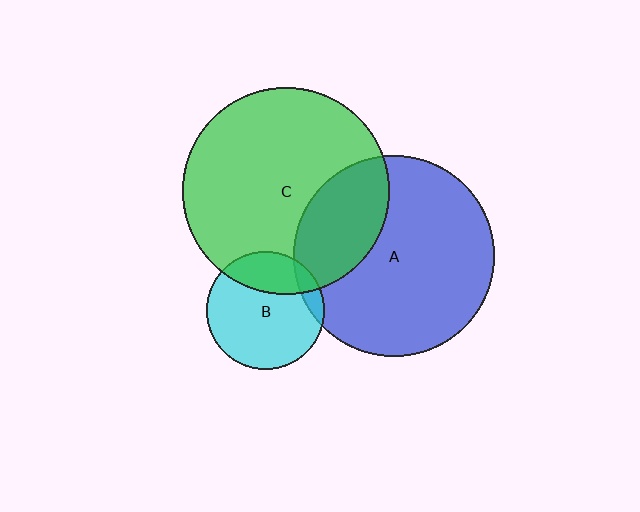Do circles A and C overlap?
Yes.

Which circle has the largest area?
Circle C (green).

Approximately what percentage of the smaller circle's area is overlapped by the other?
Approximately 25%.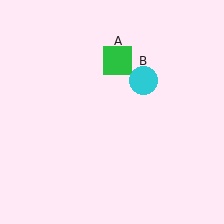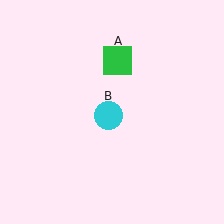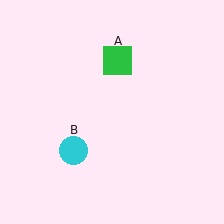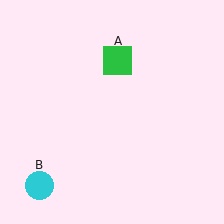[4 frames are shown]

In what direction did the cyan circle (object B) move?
The cyan circle (object B) moved down and to the left.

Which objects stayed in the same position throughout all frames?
Green square (object A) remained stationary.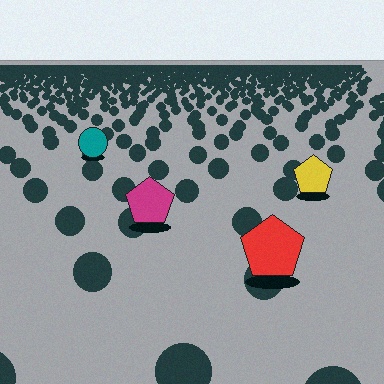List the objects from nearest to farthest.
From nearest to farthest: the red pentagon, the magenta pentagon, the yellow pentagon, the teal circle.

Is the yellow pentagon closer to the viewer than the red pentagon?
No. The red pentagon is closer — you can tell from the texture gradient: the ground texture is coarser near it.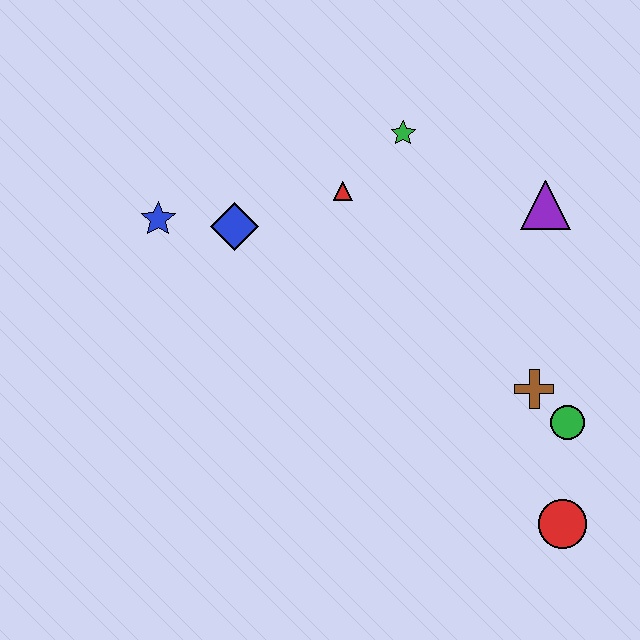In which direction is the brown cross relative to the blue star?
The brown cross is to the right of the blue star.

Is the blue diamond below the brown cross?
No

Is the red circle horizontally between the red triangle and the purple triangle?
No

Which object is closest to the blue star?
The blue diamond is closest to the blue star.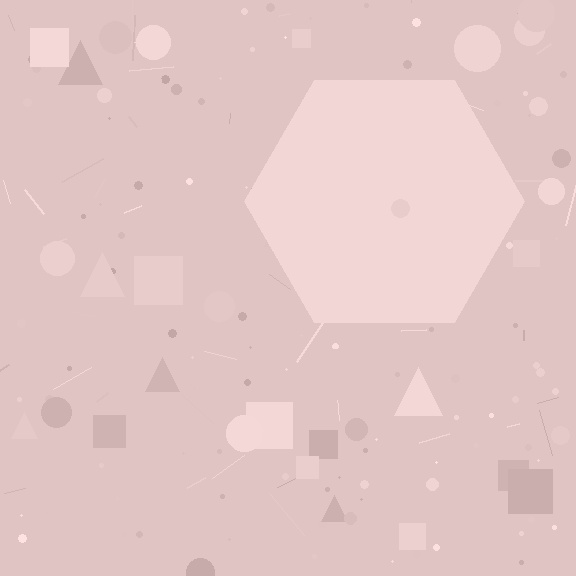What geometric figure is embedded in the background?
A hexagon is embedded in the background.